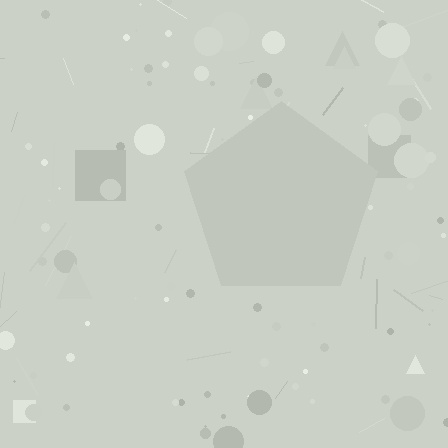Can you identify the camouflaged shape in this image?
The camouflaged shape is a pentagon.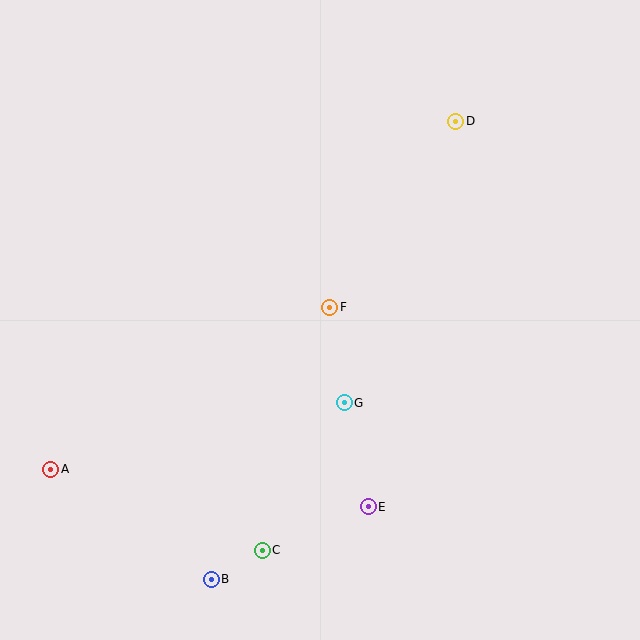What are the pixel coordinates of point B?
Point B is at (211, 579).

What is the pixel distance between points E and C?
The distance between E and C is 115 pixels.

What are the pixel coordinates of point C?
Point C is at (262, 550).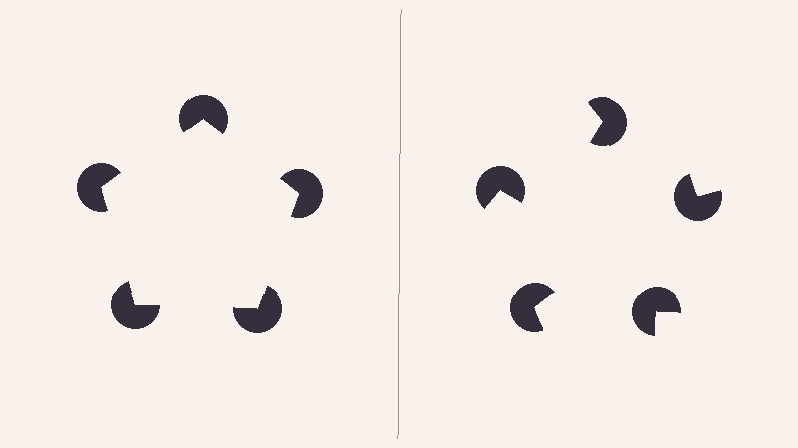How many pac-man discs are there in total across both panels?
10 — 5 on each side.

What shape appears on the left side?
An illusory pentagon.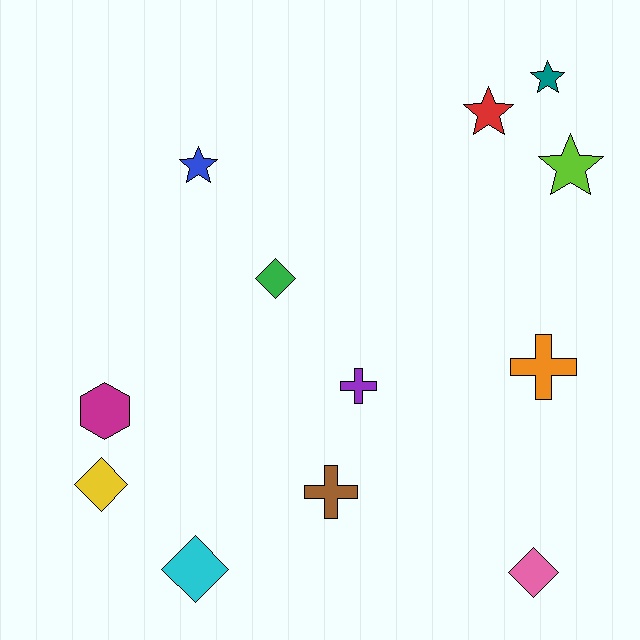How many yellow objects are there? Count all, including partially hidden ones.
There is 1 yellow object.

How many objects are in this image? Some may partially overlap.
There are 12 objects.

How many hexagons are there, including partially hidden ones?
There is 1 hexagon.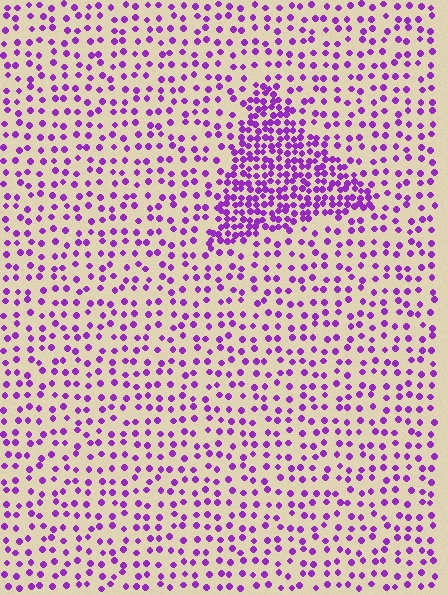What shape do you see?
I see a triangle.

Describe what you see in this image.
The image contains small purple elements arranged at two different densities. A triangle-shaped region is visible where the elements are more densely packed than the surrounding area.